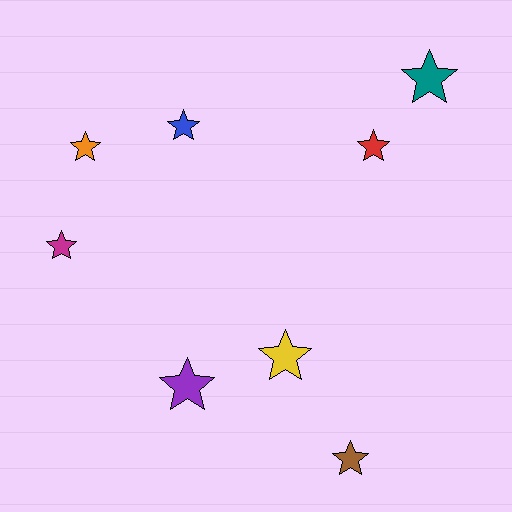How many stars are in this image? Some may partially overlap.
There are 8 stars.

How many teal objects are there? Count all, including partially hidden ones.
There is 1 teal object.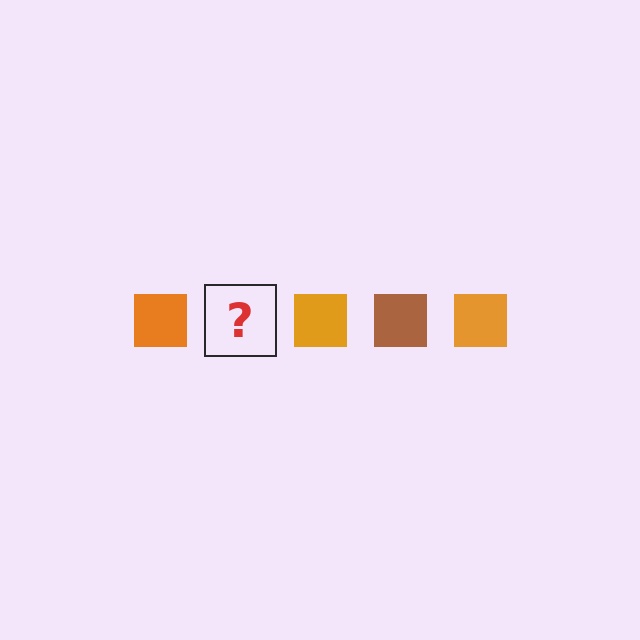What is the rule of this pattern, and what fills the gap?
The rule is that the pattern cycles through orange, brown squares. The gap should be filled with a brown square.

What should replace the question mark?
The question mark should be replaced with a brown square.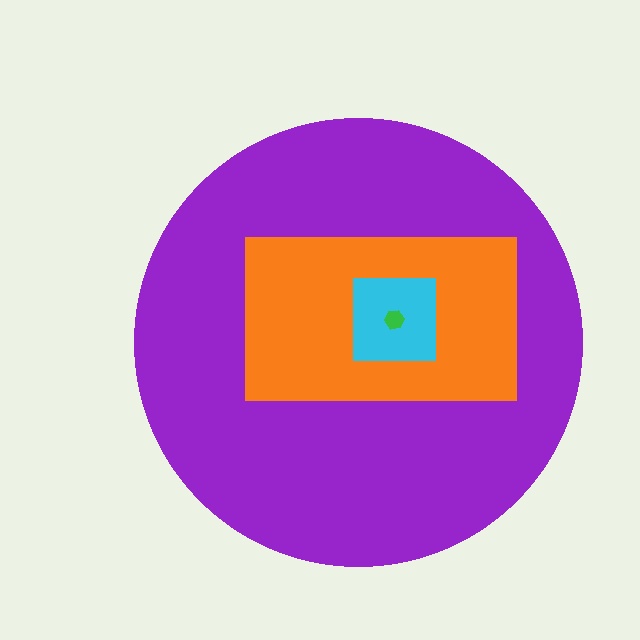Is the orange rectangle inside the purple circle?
Yes.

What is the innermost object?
The green hexagon.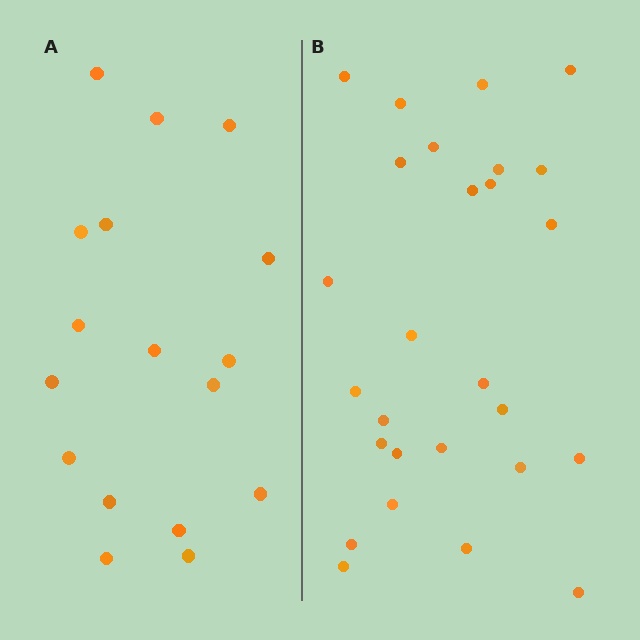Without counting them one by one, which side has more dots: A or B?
Region B (the right region) has more dots.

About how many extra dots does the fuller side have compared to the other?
Region B has roughly 10 or so more dots than region A.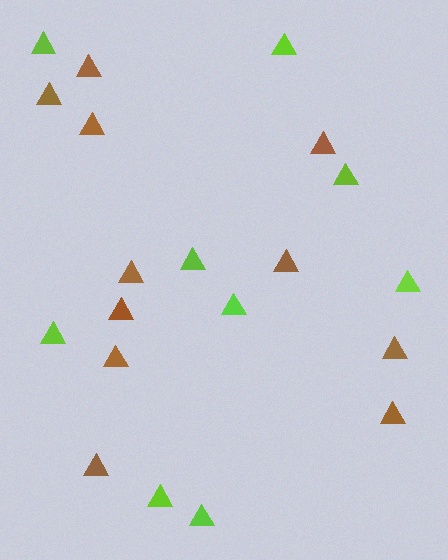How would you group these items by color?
There are 2 groups: one group of lime triangles (9) and one group of brown triangles (11).